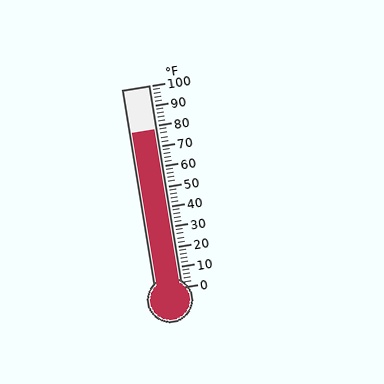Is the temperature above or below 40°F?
The temperature is above 40°F.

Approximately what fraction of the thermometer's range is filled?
The thermometer is filled to approximately 80% of its range.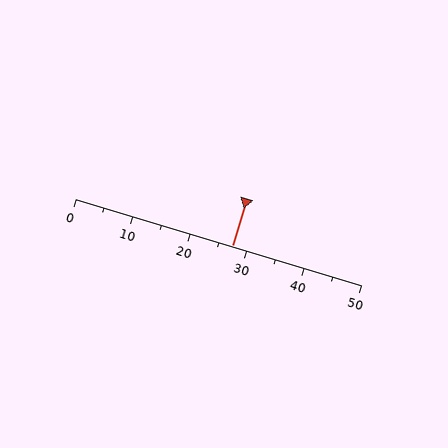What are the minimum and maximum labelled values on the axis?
The axis runs from 0 to 50.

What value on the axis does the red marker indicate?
The marker indicates approximately 27.5.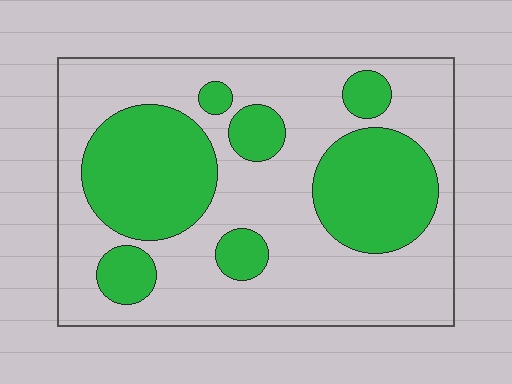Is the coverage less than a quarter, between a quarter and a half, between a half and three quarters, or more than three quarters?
Between a quarter and a half.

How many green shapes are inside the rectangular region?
7.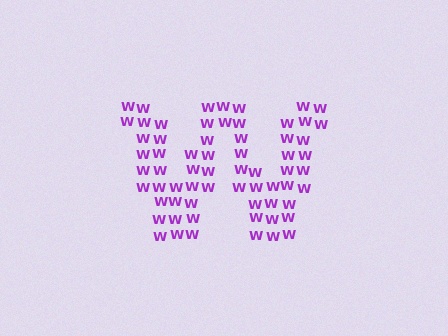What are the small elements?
The small elements are letter W's.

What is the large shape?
The large shape is the letter W.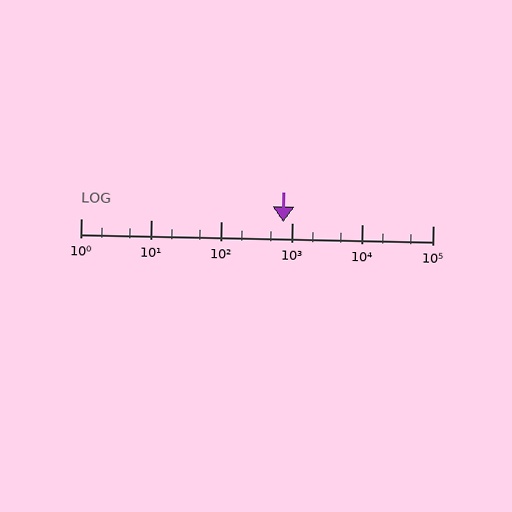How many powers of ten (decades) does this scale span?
The scale spans 5 decades, from 1 to 100000.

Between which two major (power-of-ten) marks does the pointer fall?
The pointer is between 100 and 1000.